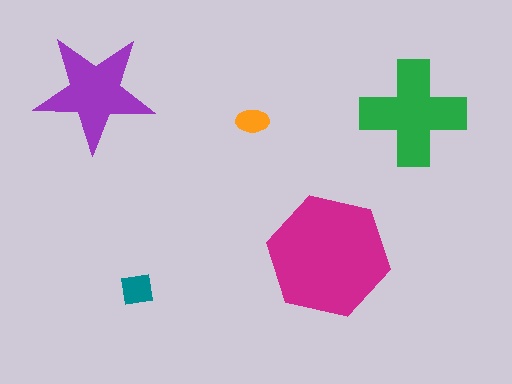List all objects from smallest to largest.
The orange ellipse, the teal square, the purple star, the green cross, the magenta hexagon.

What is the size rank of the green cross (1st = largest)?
2nd.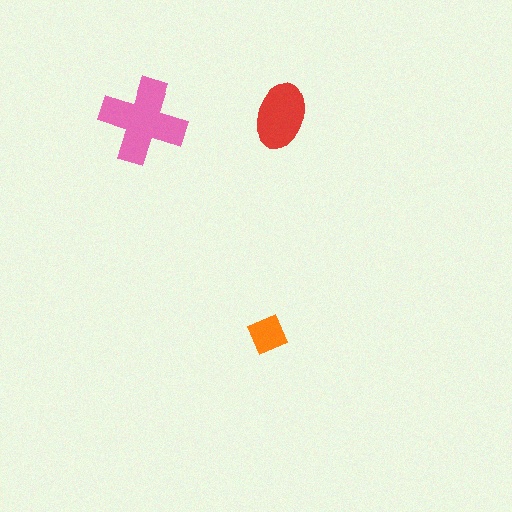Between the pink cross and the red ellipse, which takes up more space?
The pink cross.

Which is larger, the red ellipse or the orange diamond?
The red ellipse.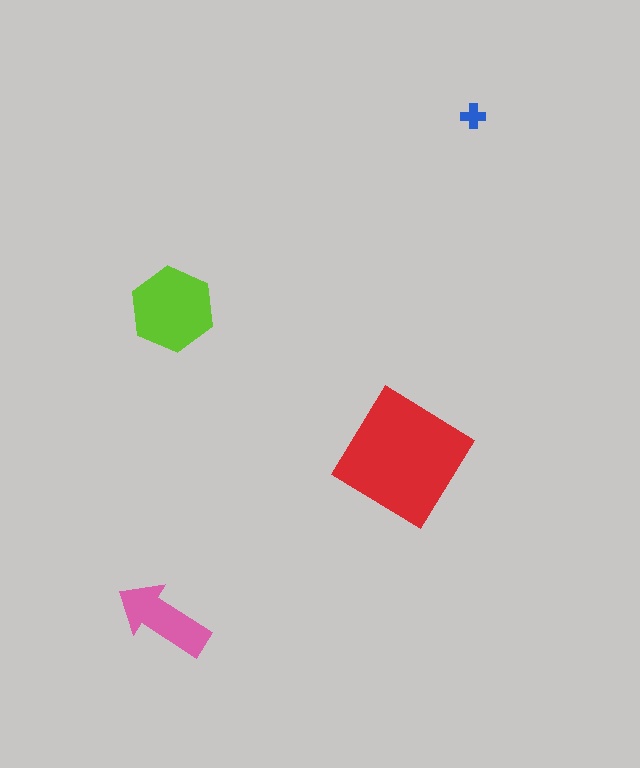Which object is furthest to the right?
The blue cross is rightmost.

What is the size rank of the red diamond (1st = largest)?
1st.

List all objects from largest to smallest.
The red diamond, the lime hexagon, the pink arrow, the blue cross.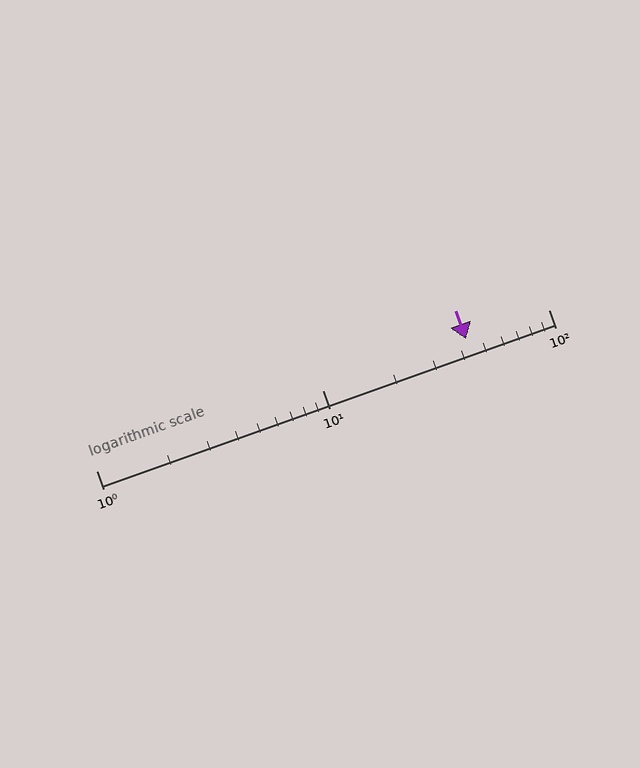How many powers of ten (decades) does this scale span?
The scale spans 2 decades, from 1 to 100.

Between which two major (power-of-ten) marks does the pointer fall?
The pointer is between 10 and 100.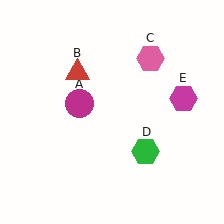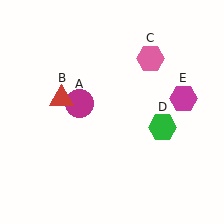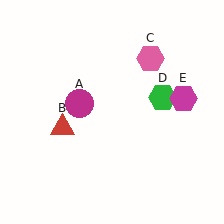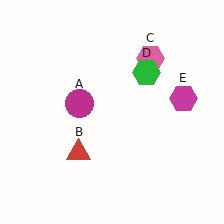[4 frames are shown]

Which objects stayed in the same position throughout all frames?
Magenta circle (object A) and pink hexagon (object C) and magenta hexagon (object E) remained stationary.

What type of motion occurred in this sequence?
The red triangle (object B), green hexagon (object D) rotated counterclockwise around the center of the scene.